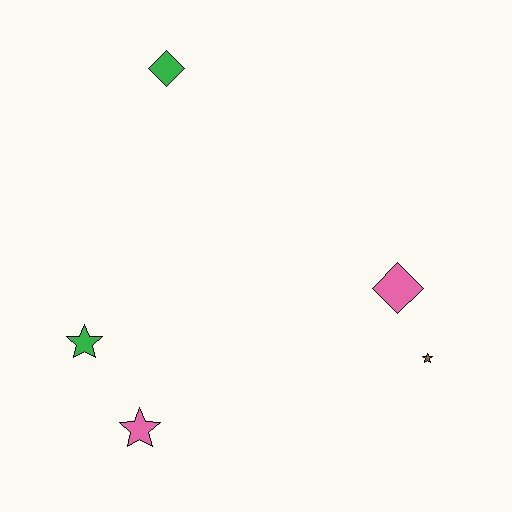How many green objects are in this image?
There are 2 green objects.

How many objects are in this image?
There are 5 objects.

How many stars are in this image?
There are 3 stars.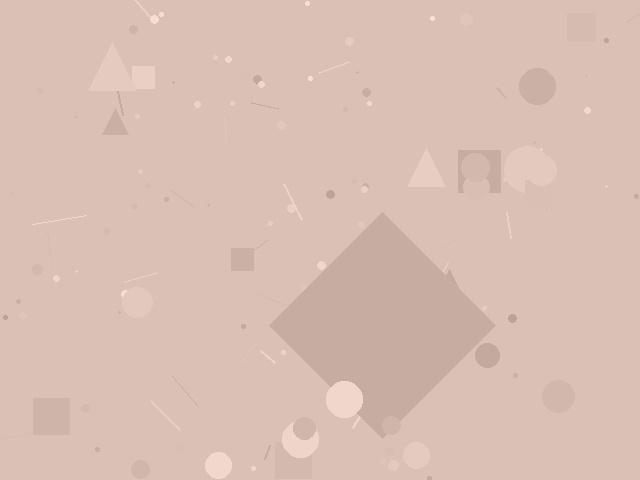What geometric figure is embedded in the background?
A diamond is embedded in the background.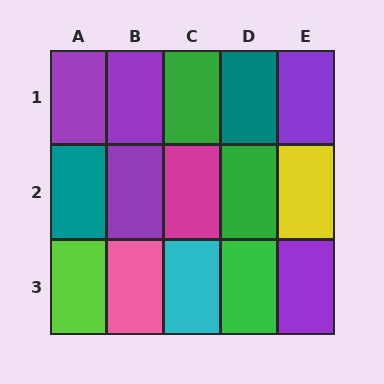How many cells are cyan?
1 cell is cyan.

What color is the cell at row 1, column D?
Teal.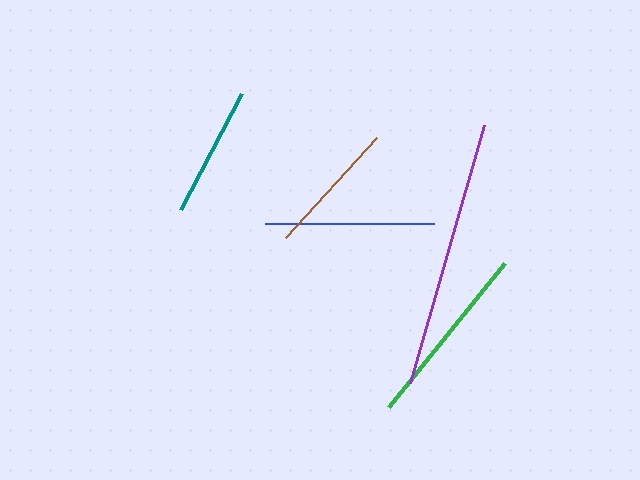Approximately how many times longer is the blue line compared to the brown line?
The blue line is approximately 1.2 times the length of the brown line.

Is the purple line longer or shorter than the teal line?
The purple line is longer than the teal line.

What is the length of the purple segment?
The purple segment is approximately 268 pixels long.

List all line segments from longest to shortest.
From longest to shortest: purple, green, blue, brown, teal.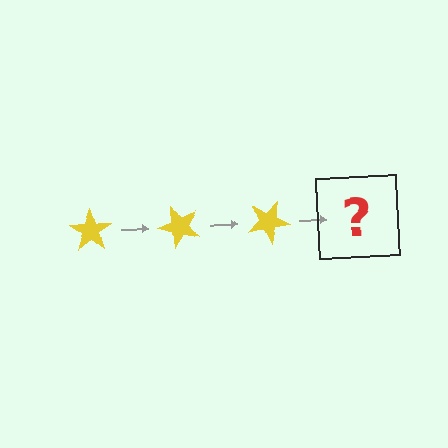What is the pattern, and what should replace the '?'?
The pattern is that the star rotates 50 degrees each step. The '?' should be a yellow star rotated 150 degrees.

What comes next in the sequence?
The next element should be a yellow star rotated 150 degrees.